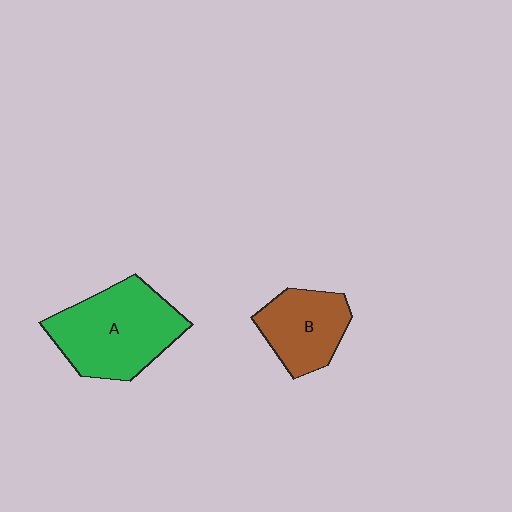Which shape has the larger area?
Shape A (green).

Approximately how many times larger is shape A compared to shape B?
Approximately 1.6 times.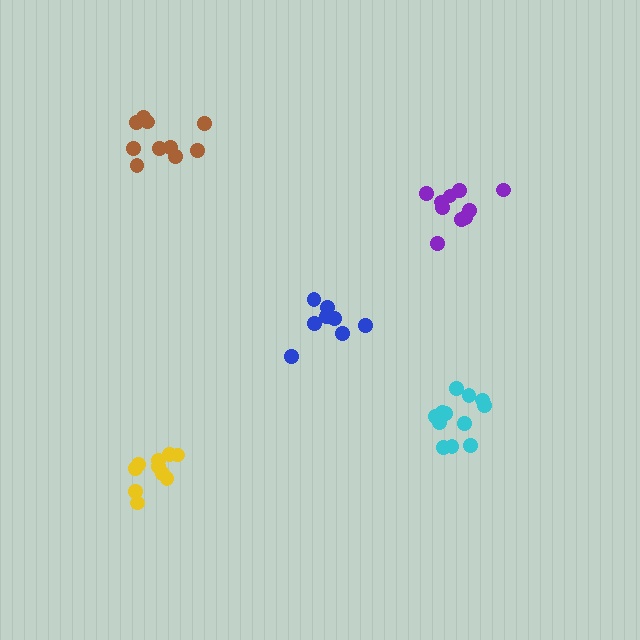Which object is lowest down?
The yellow cluster is bottommost.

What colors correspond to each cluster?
The clusters are colored: yellow, brown, cyan, blue, purple.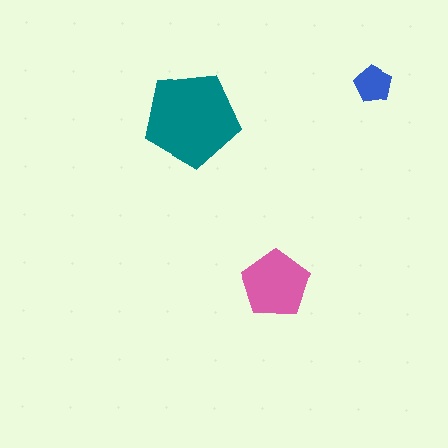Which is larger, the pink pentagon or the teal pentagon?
The teal one.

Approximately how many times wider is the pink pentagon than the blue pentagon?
About 2 times wider.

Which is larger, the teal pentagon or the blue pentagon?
The teal one.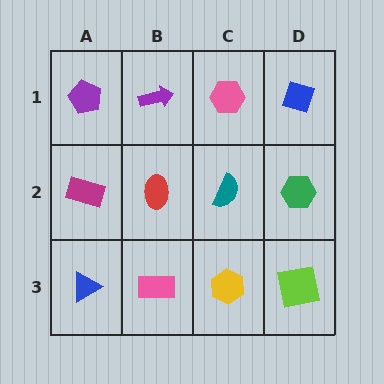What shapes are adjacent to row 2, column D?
A blue diamond (row 1, column D), a lime square (row 3, column D), a teal semicircle (row 2, column C).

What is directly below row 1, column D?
A green hexagon.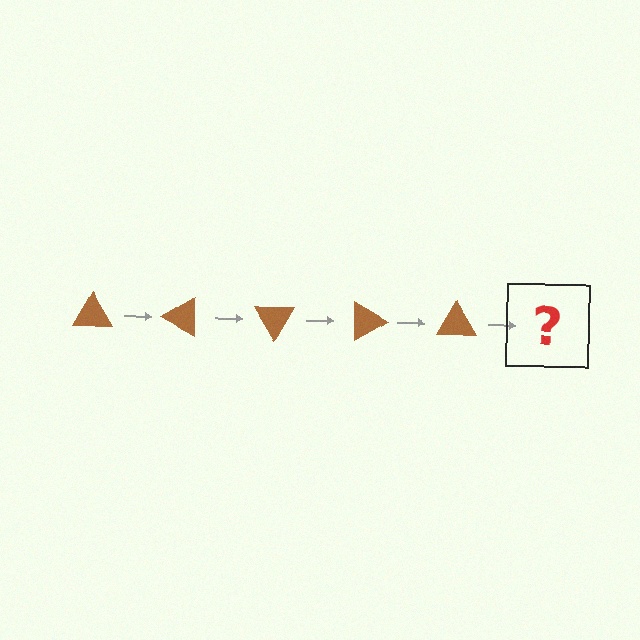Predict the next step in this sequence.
The next step is a brown triangle rotated 150 degrees.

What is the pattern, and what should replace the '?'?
The pattern is that the triangle rotates 30 degrees each step. The '?' should be a brown triangle rotated 150 degrees.